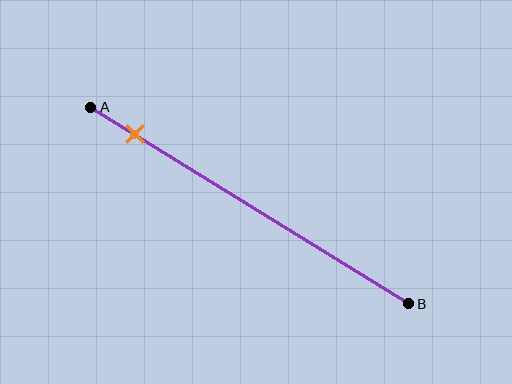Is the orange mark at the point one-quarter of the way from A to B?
No, the mark is at about 15% from A, not at the 25% one-quarter point.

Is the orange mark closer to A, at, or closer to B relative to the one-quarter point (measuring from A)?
The orange mark is closer to point A than the one-quarter point of segment AB.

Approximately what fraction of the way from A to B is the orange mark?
The orange mark is approximately 15% of the way from A to B.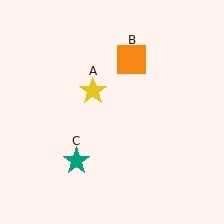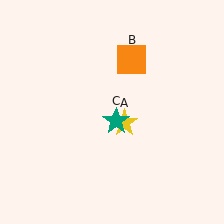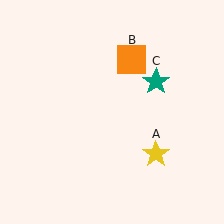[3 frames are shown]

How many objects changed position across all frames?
2 objects changed position: yellow star (object A), teal star (object C).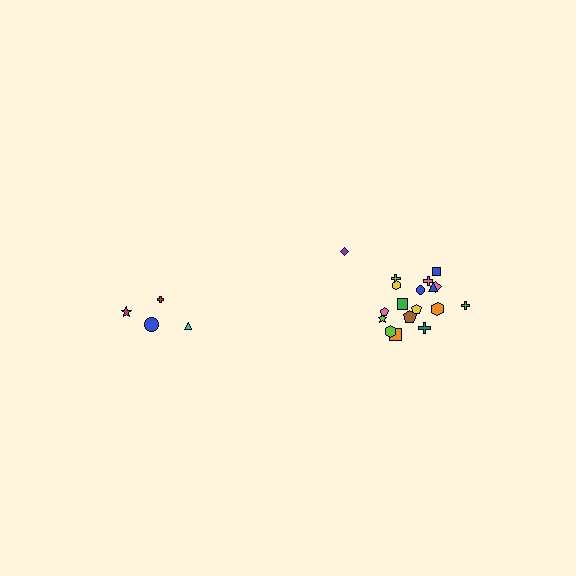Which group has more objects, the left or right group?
The right group.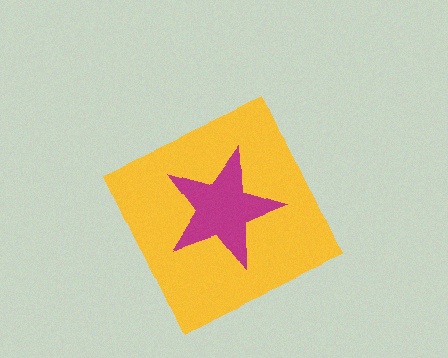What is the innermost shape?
The magenta star.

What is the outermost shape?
The yellow diamond.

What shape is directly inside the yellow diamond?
The magenta star.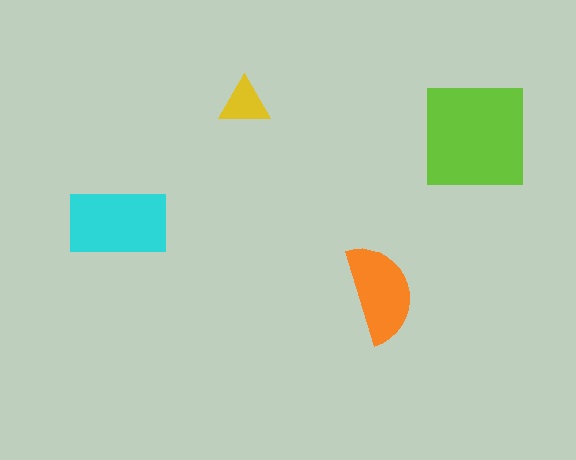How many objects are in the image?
There are 4 objects in the image.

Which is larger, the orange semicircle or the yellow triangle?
The orange semicircle.